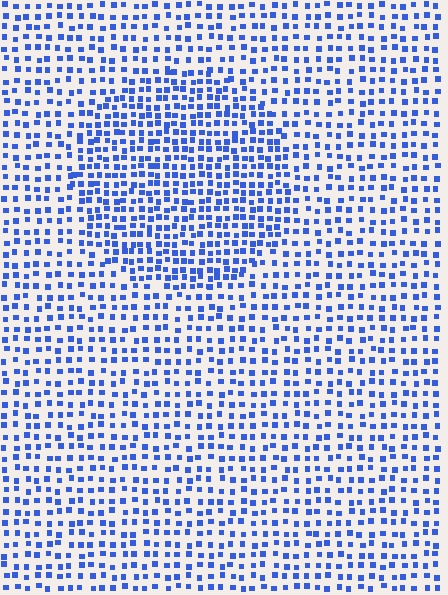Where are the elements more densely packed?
The elements are more densely packed inside the circle boundary.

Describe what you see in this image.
The image contains small blue elements arranged at two different densities. A circle-shaped region is visible where the elements are more densely packed than the surrounding area.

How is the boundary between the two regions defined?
The boundary is defined by a change in element density (approximately 1.6x ratio). All elements are the same color, size, and shape.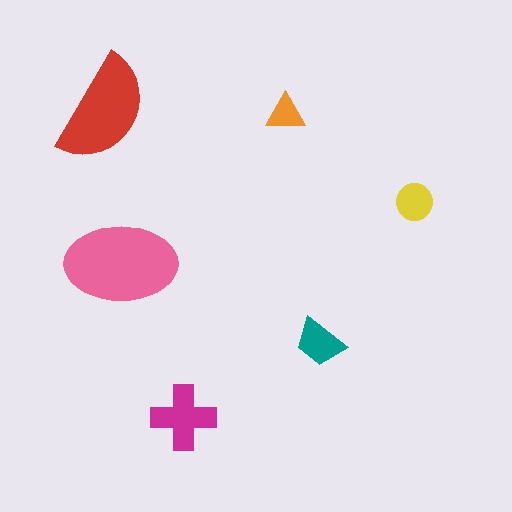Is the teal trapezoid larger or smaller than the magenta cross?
Smaller.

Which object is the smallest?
The orange triangle.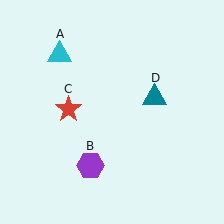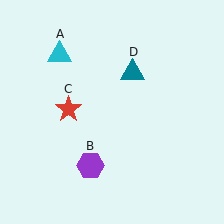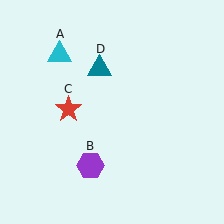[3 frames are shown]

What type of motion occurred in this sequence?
The teal triangle (object D) rotated counterclockwise around the center of the scene.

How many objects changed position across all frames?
1 object changed position: teal triangle (object D).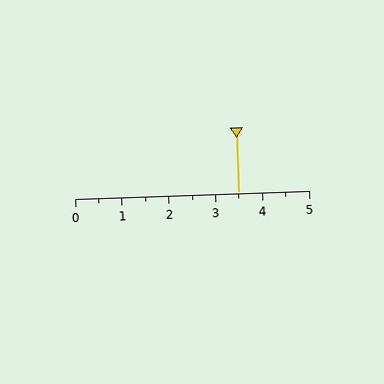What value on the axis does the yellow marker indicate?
The marker indicates approximately 3.5.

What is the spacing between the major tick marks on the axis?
The major ticks are spaced 1 apart.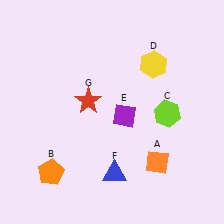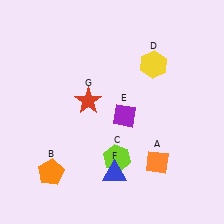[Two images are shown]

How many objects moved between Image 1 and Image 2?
1 object moved between the two images.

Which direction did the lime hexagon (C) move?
The lime hexagon (C) moved left.